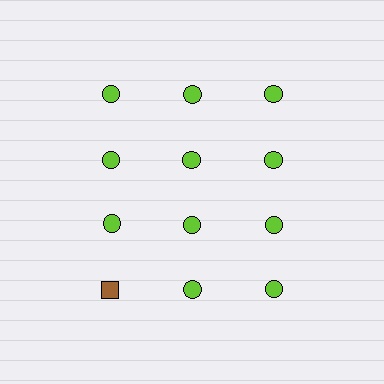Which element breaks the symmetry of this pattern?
The brown square in the fourth row, leftmost column breaks the symmetry. All other shapes are lime circles.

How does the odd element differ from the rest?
It differs in both color (brown instead of lime) and shape (square instead of circle).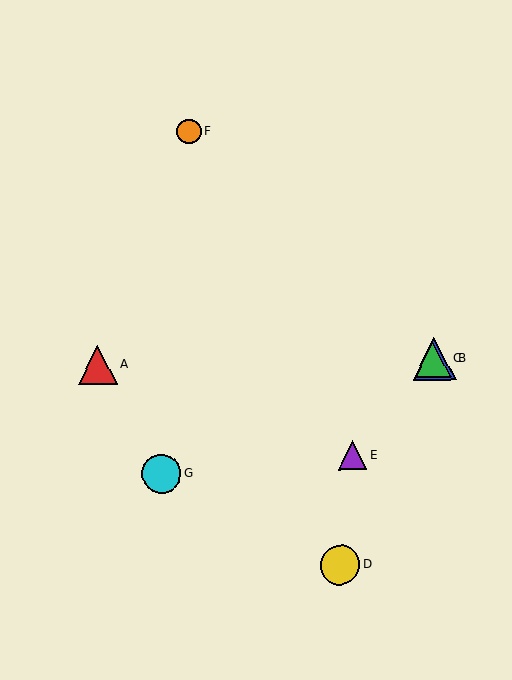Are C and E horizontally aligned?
No, C is at y≈359 and E is at y≈455.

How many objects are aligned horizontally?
3 objects (A, B, C) are aligned horizontally.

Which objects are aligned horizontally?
Objects A, B, C are aligned horizontally.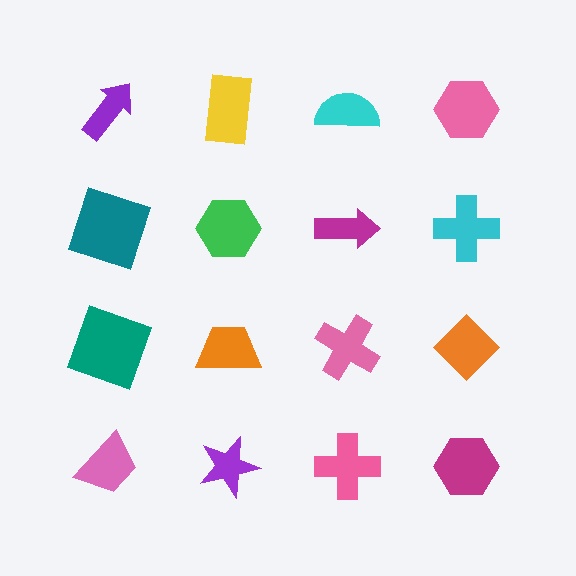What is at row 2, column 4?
A cyan cross.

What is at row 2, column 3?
A magenta arrow.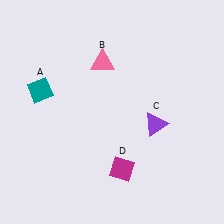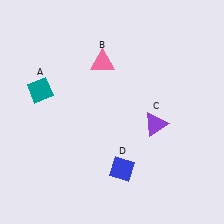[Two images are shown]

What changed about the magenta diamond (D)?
In Image 1, D is magenta. In Image 2, it changed to blue.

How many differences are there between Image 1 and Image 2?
There is 1 difference between the two images.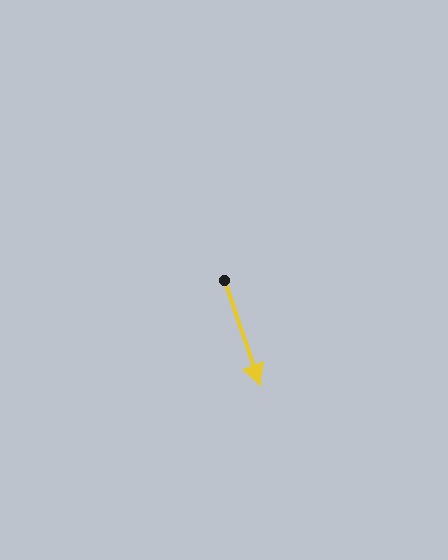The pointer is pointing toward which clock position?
Roughly 5 o'clock.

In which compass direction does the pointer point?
South.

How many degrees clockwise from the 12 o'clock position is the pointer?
Approximately 161 degrees.